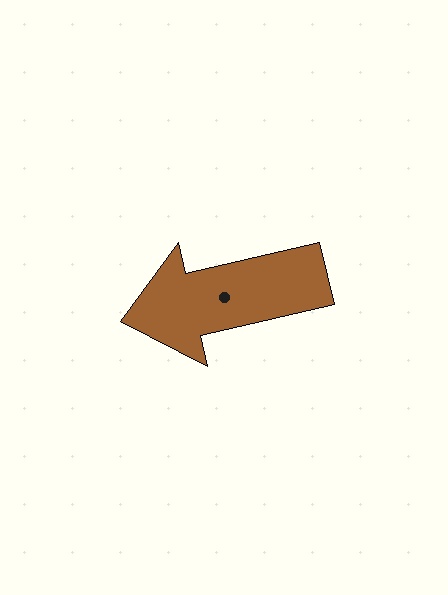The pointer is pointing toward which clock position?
Roughly 9 o'clock.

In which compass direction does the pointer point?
West.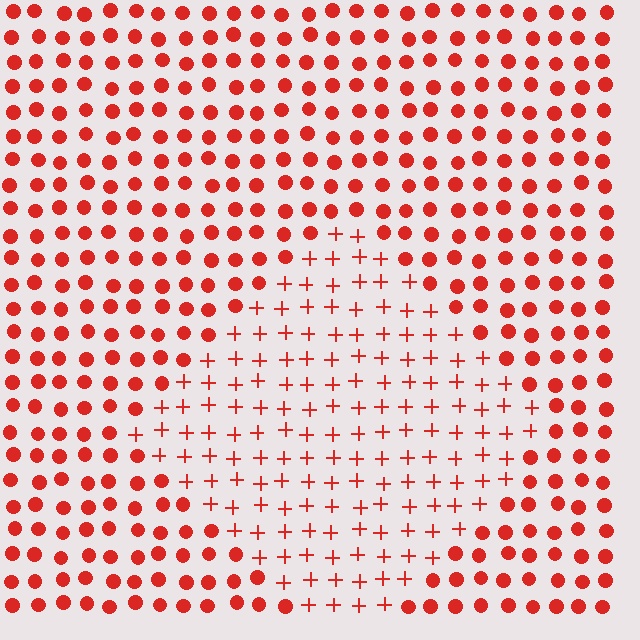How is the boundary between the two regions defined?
The boundary is defined by a change in element shape: plus signs inside vs. circles outside. All elements share the same color and spacing.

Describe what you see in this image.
The image is filled with small red elements arranged in a uniform grid. A diamond-shaped region contains plus signs, while the surrounding area contains circles. The boundary is defined purely by the change in element shape.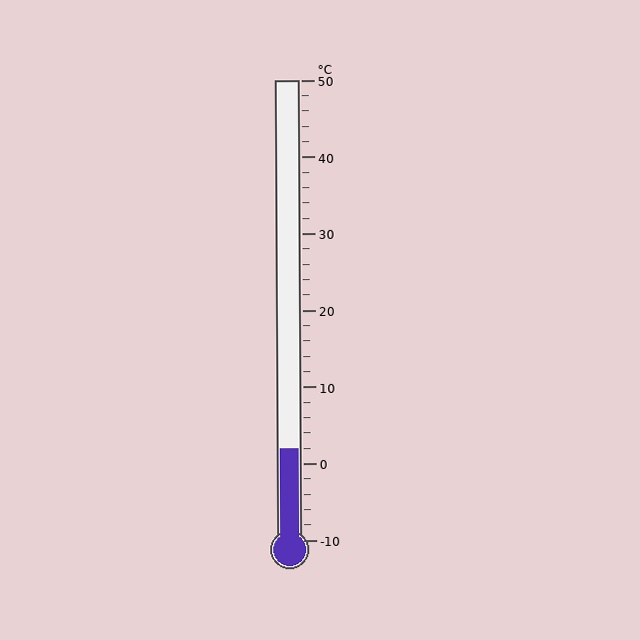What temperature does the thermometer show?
The thermometer shows approximately 2°C.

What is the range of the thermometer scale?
The thermometer scale ranges from -10°C to 50°C.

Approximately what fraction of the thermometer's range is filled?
The thermometer is filled to approximately 20% of its range.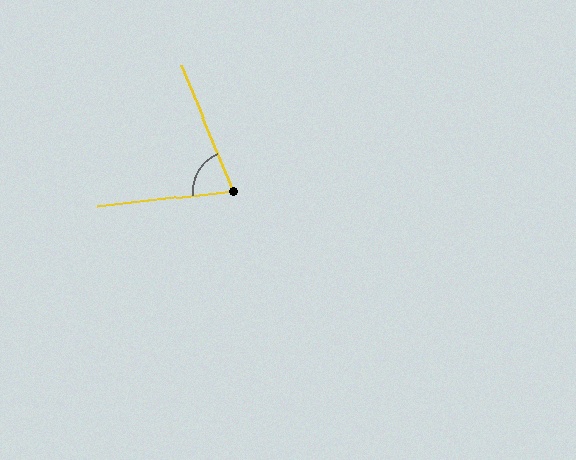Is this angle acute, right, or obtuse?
It is acute.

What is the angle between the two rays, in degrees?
Approximately 74 degrees.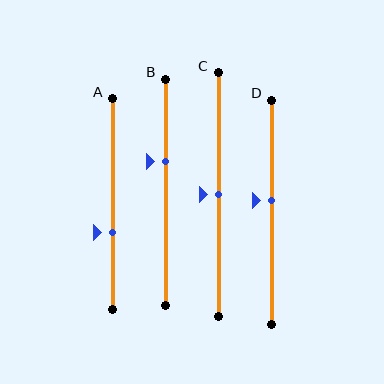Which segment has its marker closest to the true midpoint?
Segment C has its marker closest to the true midpoint.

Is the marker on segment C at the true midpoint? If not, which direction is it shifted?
Yes, the marker on segment C is at the true midpoint.